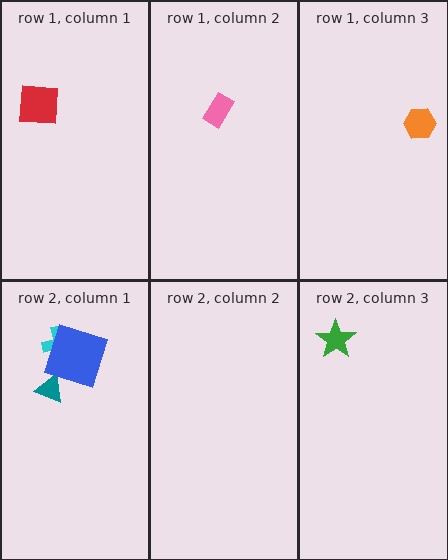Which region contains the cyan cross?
The row 2, column 1 region.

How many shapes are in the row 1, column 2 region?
1.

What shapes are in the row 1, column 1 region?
The red square.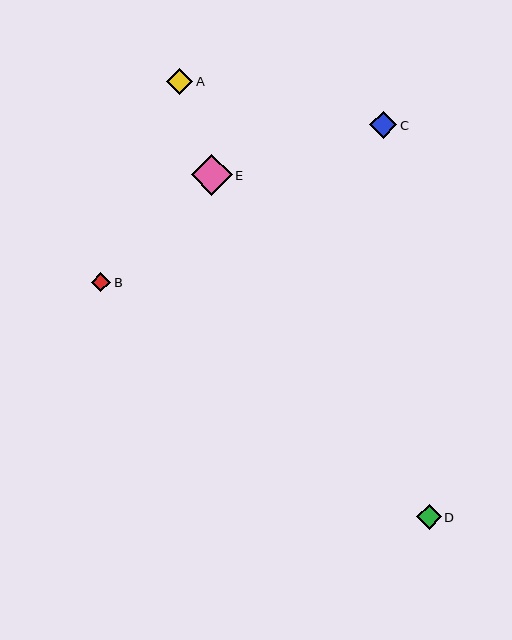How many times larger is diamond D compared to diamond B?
Diamond D is approximately 1.3 times the size of diamond B.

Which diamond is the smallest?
Diamond B is the smallest with a size of approximately 19 pixels.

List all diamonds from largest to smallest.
From largest to smallest: E, C, A, D, B.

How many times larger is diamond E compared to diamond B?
Diamond E is approximately 2.1 times the size of diamond B.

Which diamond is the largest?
Diamond E is the largest with a size of approximately 41 pixels.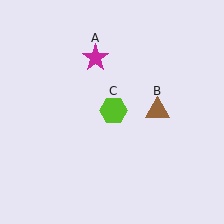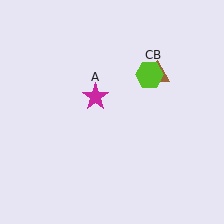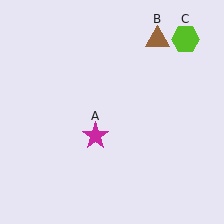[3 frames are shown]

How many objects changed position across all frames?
3 objects changed position: magenta star (object A), brown triangle (object B), lime hexagon (object C).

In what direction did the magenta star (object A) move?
The magenta star (object A) moved down.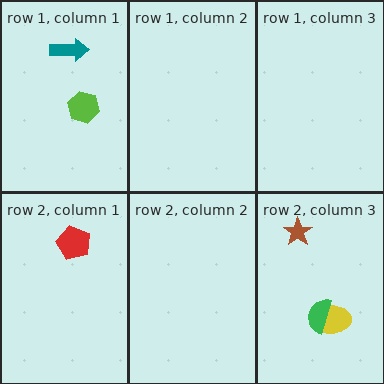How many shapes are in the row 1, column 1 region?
2.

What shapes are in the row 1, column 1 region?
The teal arrow, the lime hexagon.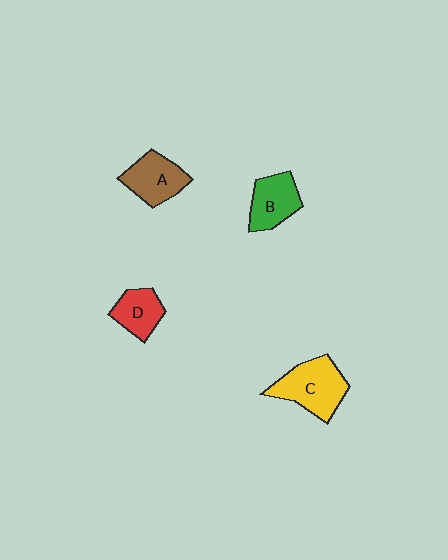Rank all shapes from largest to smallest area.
From largest to smallest: C (yellow), A (brown), B (green), D (red).